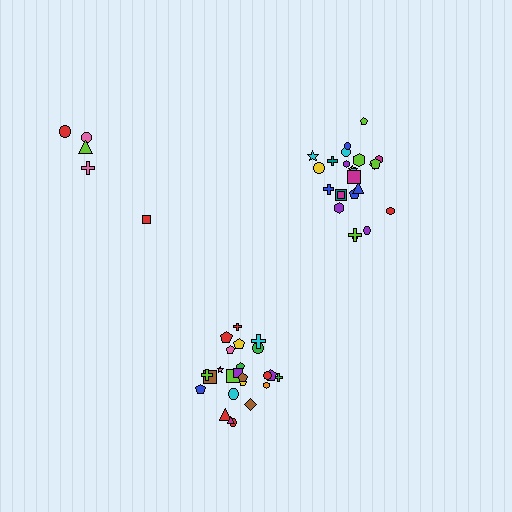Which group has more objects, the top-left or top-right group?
The top-right group.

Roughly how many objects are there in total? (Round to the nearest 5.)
Roughly 55 objects in total.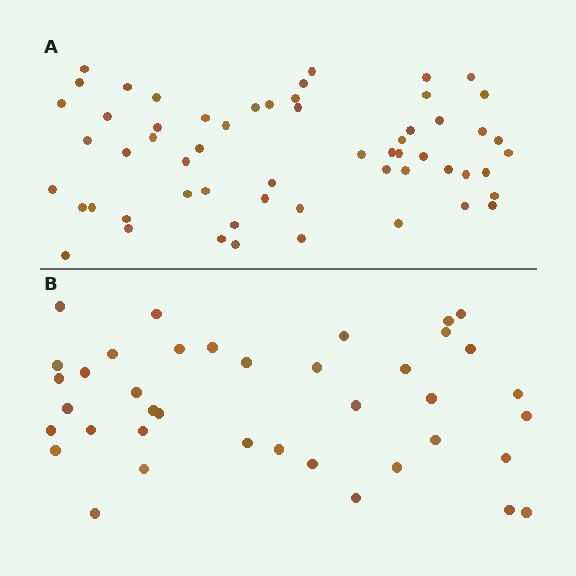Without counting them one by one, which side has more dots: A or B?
Region A (the top region) has more dots.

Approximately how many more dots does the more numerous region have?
Region A has approximately 20 more dots than region B.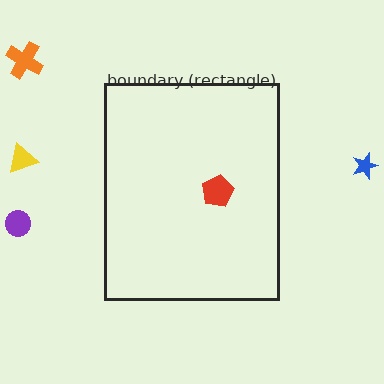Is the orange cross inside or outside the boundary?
Outside.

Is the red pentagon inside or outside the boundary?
Inside.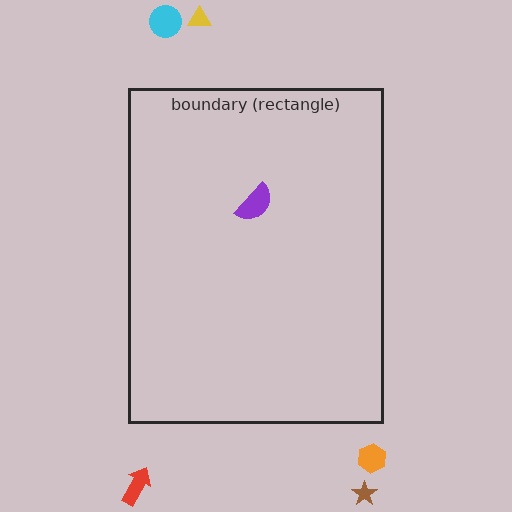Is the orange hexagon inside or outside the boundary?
Outside.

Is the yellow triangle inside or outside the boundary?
Outside.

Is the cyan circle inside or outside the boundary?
Outside.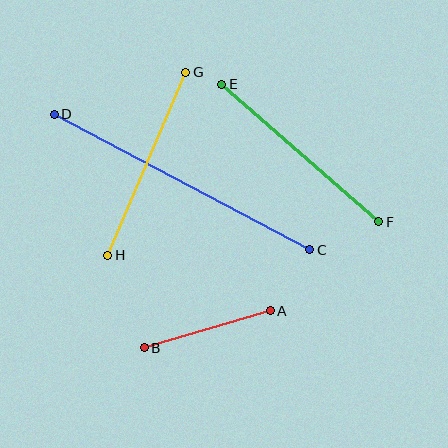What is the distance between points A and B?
The distance is approximately 131 pixels.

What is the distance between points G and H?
The distance is approximately 199 pixels.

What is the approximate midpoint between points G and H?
The midpoint is at approximately (147, 164) pixels.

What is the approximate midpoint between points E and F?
The midpoint is at approximately (300, 153) pixels.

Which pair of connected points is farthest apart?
Points C and D are farthest apart.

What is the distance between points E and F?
The distance is approximately 209 pixels.